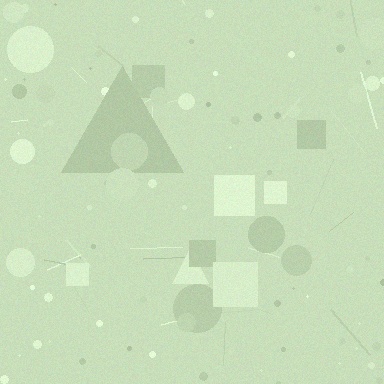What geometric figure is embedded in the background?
A triangle is embedded in the background.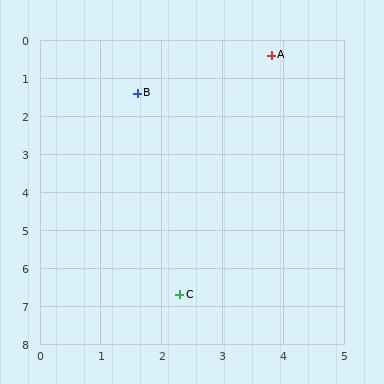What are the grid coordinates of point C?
Point C is at approximately (2.3, 6.7).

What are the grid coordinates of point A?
Point A is at approximately (3.8, 0.4).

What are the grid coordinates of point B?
Point B is at approximately (1.6, 1.4).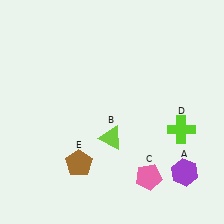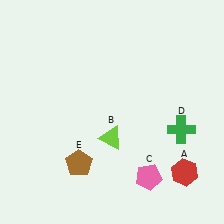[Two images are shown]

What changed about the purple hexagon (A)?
In Image 1, A is purple. In Image 2, it changed to red.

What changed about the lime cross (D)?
In Image 1, D is lime. In Image 2, it changed to green.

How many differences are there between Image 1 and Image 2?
There are 2 differences between the two images.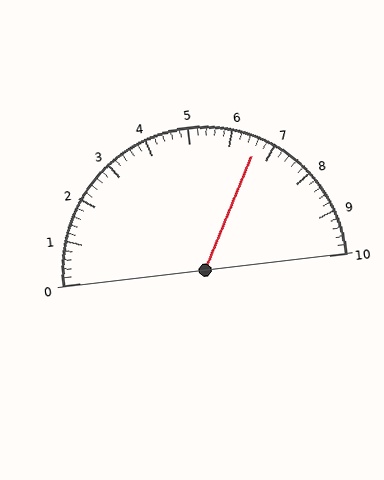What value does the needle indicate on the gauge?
The needle indicates approximately 6.6.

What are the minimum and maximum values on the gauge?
The gauge ranges from 0 to 10.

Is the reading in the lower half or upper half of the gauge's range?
The reading is in the upper half of the range (0 to 10).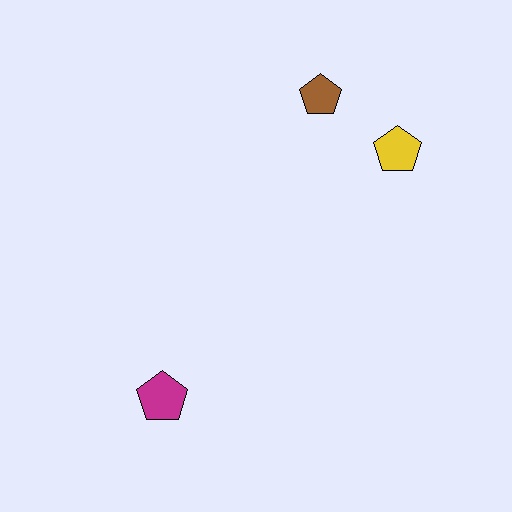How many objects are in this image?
There are 3 objects.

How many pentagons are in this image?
There are 3 pentagons.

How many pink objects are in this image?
There are no pink objects.